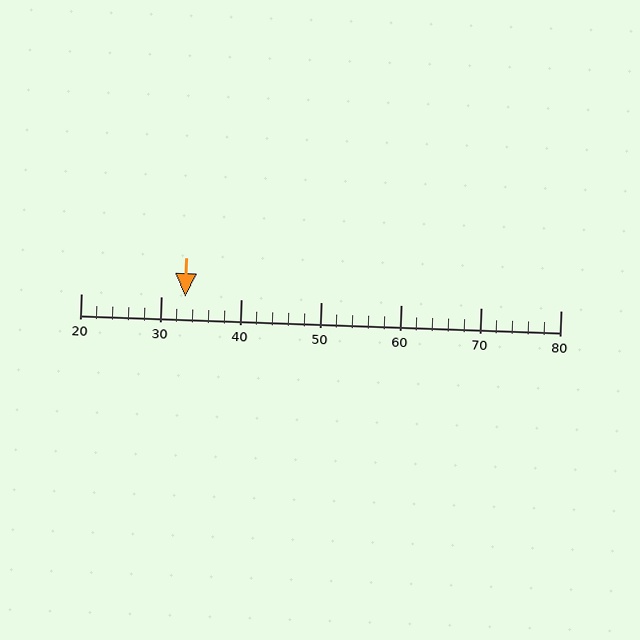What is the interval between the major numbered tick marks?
The major tick marks are spaced 10 units apart.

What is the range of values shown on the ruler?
The ruler shows values from 20 to 80.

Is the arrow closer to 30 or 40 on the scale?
The arrow is closer to 30.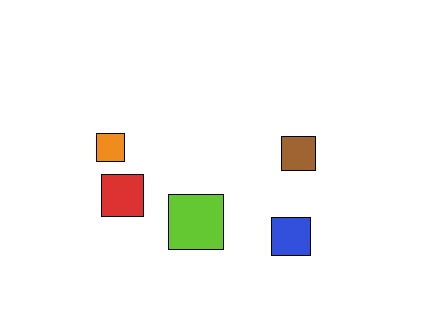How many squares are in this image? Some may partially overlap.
There are 5 squares.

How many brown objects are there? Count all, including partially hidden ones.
There is 1 brown object.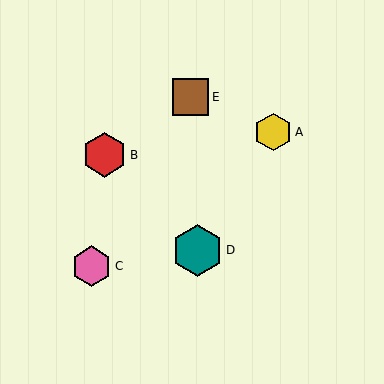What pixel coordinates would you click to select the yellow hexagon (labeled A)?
Click at (273, 132) to select the yellow hexagon A.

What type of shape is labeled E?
Shape E is a brown square.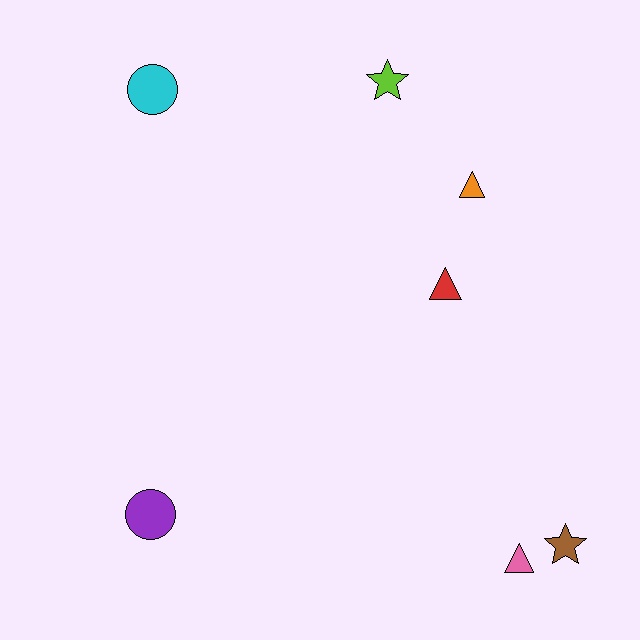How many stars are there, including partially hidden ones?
There are 2 stars.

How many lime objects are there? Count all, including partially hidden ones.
There is 1 lime object.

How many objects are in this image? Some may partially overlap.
There are 7 objects.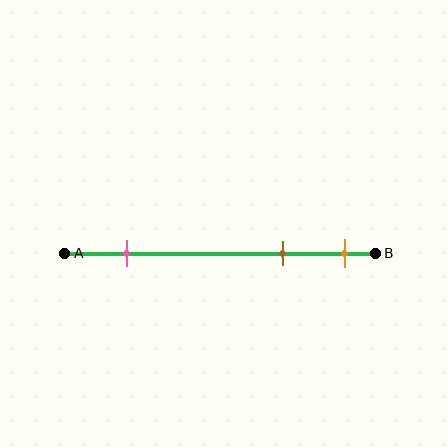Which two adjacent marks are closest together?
The brown and orange marks are the closest adjacent pair.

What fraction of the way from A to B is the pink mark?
The pink mark is approximately 20% (0.2) of the way from A to B.